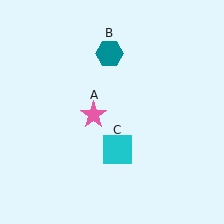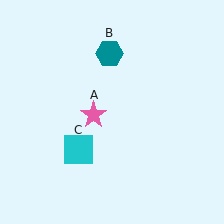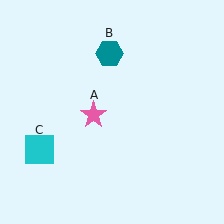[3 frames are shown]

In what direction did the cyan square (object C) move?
The cyan square (object C) moved left.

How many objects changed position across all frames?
1 object changed position: cyan square (object C).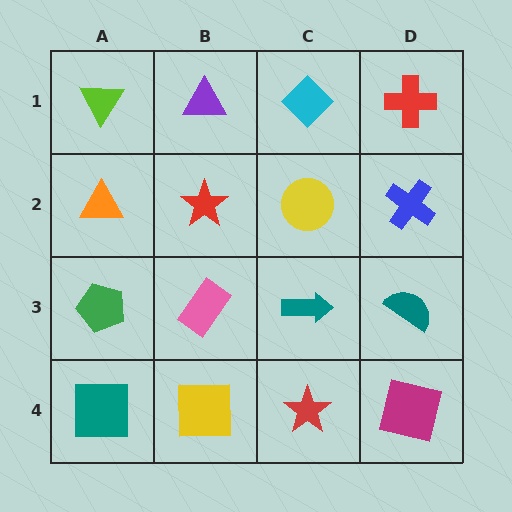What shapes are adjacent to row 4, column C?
A teal arrow (row 3, column C), a yellow square (row 4, column B), a magenta square (row 4, column D).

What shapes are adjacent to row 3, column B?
A red star (row 2, column B), a yellow square (row 4, column B), a green pentagon (row 3, column A), a teal arrow (row 3, column C).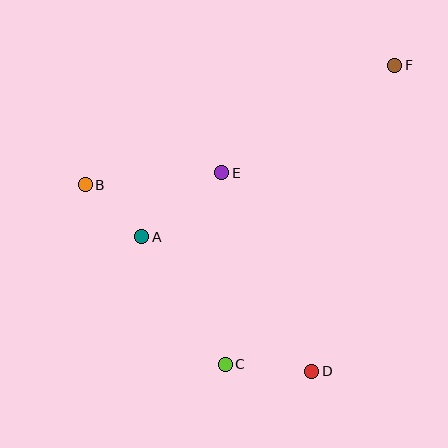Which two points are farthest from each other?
Points C and F are farthest from each other.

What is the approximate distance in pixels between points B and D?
The distance between B and D is approximately 293 pixels.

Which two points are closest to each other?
Points A and B are closest to each other.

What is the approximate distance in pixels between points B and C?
The distance between B and C is approximately 227 pixels.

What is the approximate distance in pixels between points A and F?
The distance between A and F is approximately 306 pixels.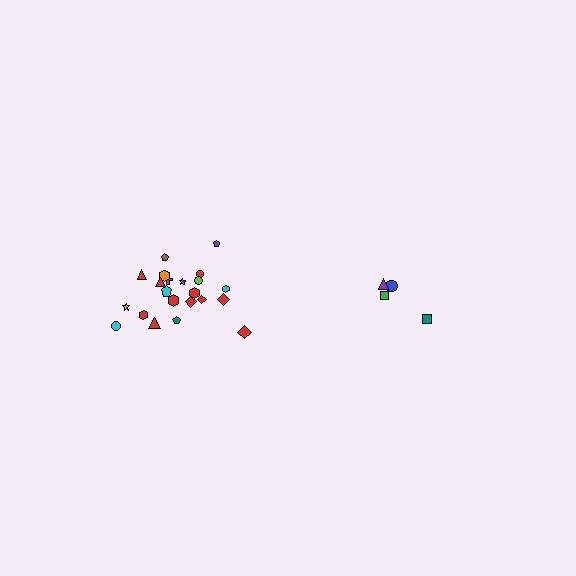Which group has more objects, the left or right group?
The left group.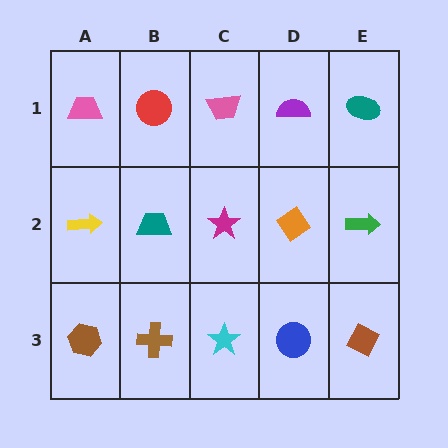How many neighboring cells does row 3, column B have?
3.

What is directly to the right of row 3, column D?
A brown diamond.